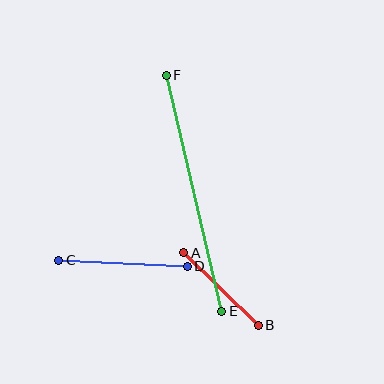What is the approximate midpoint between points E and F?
The midpoint is at approximately (194, 193) pixels.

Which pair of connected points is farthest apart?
Points E and F are farthest apart.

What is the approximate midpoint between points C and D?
The midpoint is at approximately (123, 263) pixels.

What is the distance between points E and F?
The distance is approximately 242 pixels.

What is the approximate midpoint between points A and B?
The midpoint is at approximately (221, 289) pixels.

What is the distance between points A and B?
The distance is approximately 104 pixels.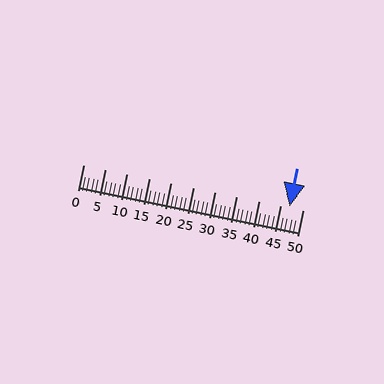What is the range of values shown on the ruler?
The ruler shows values from 0 to 50.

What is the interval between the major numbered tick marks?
The major tick marks are spaced 5 units apart.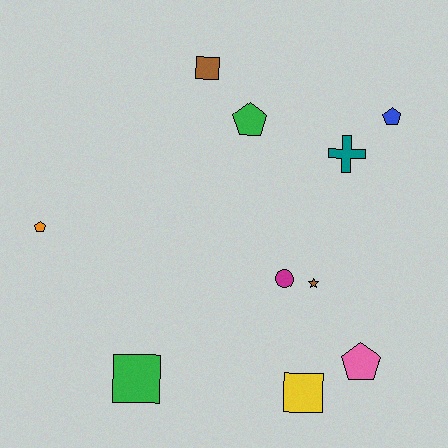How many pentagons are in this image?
There are 4 pentagons.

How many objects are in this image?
There are 10 objects.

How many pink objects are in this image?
There is 1 pink object.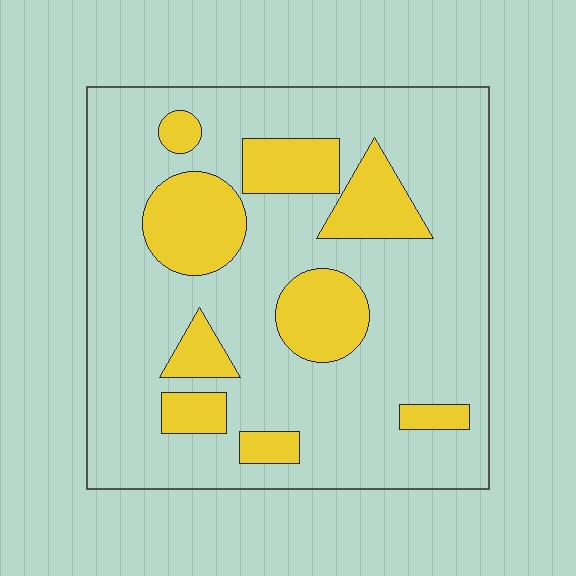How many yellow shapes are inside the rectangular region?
9.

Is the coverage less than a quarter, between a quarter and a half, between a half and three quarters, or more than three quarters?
Less than a quarter.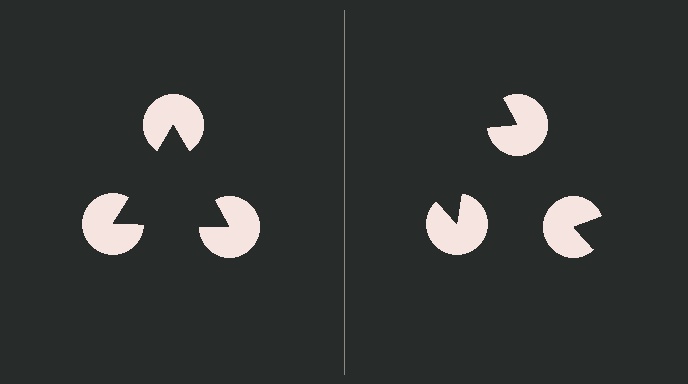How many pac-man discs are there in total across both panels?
6 — 3 on each side.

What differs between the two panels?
The pac-man discs are positioned identically on both sides; only the wedge orientations differ. On the left they align to a triangle; on the right they are misaligned.